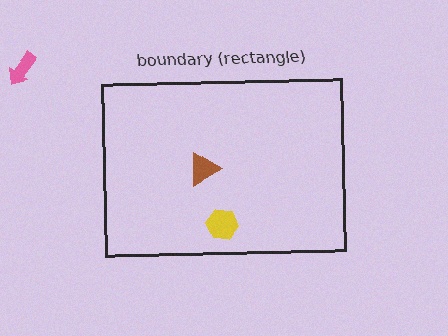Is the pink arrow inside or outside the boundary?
Outside.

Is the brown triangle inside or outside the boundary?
Inside.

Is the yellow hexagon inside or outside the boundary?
Inside.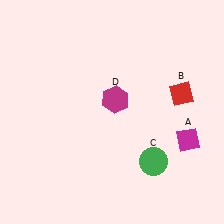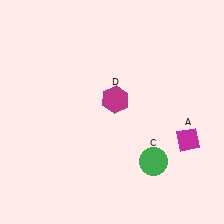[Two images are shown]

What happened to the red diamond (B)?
The red diamond (B) was removed in Image 2. It was in the top-right area of Image 1.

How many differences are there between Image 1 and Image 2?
There is 1 difference between the two images.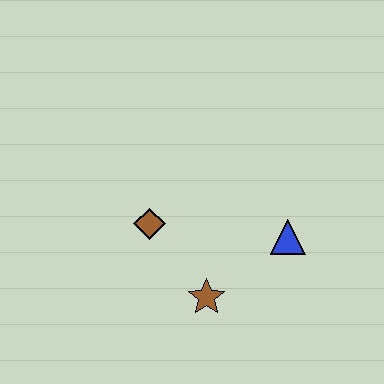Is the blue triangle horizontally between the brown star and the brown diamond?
No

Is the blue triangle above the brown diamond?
No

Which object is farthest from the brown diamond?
The blue triangle is farthest from the brown diamond.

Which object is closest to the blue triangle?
The brown star is closest to the blue triangle.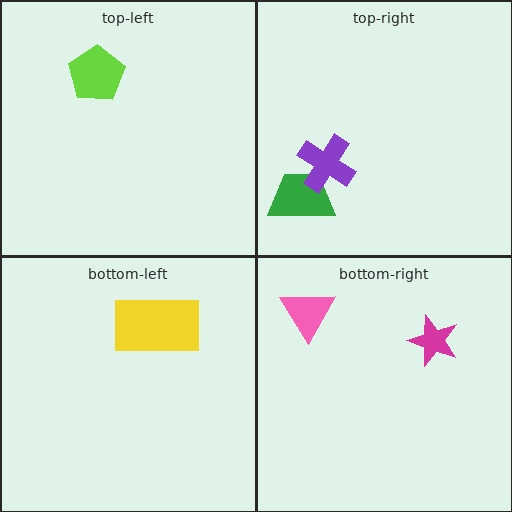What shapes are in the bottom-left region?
The yellow rectangle.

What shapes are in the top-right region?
The green trapezoid, the purple cross.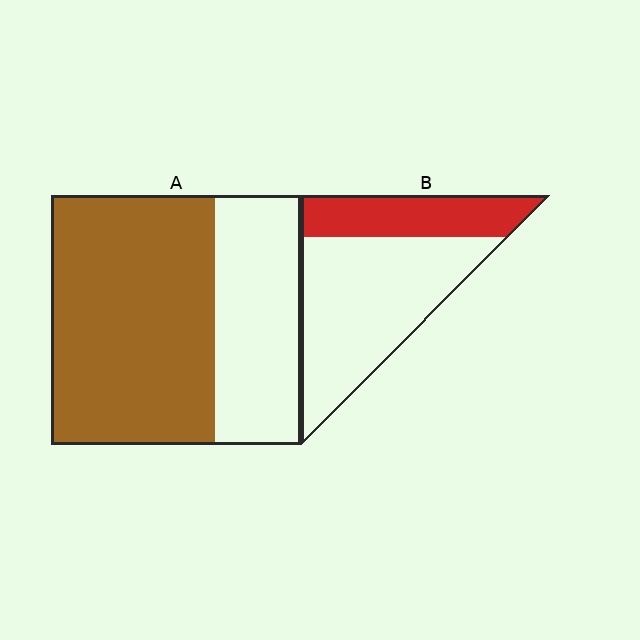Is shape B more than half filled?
No.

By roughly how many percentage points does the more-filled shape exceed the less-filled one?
By roughly 35 percentage points (A over B).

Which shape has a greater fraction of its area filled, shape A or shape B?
Shape A.